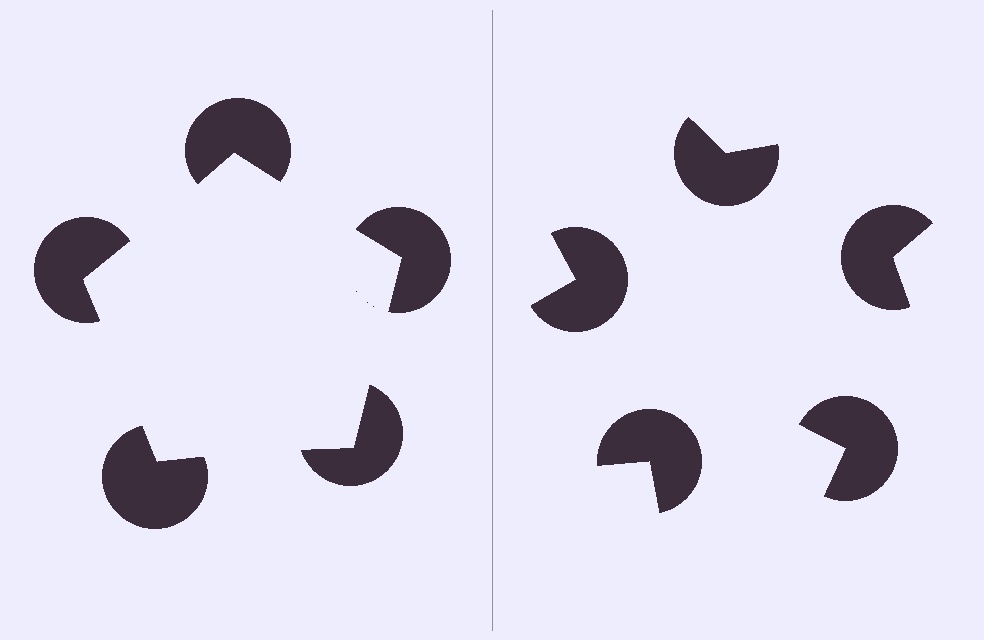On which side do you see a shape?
An illusory pentagon appears on the left side. On the right side the wedge cuts are rotated, so no coherent shape forms.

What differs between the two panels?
The pac-man discs are positioned identically on both sides; only the wedge orientations differ. On the left they align to a pentagon; on the right they are misaligned.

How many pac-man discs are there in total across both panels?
10 — 5 on each side.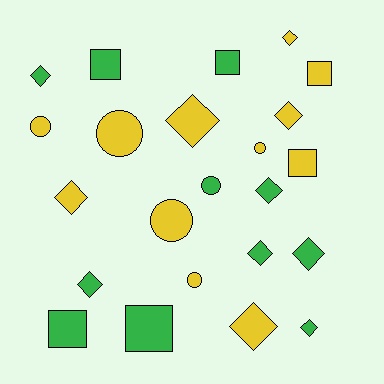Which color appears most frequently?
Yellow, with 12 objects.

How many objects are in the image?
There are 23 objects.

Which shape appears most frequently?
Diamond, with 11 objects.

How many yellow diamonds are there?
There are 5 yellow diamonds.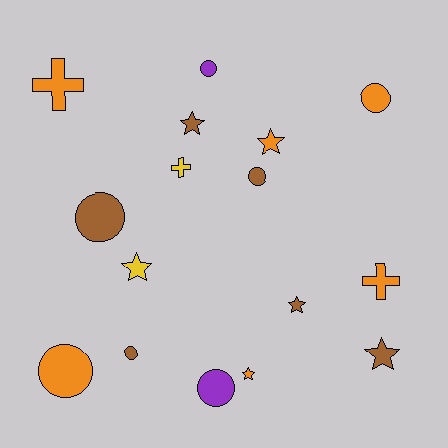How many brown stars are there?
There are 3 brown stars.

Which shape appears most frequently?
Circle, with 7 objects.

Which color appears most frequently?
Orange, with 6 objects.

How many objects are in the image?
There are 16 objects.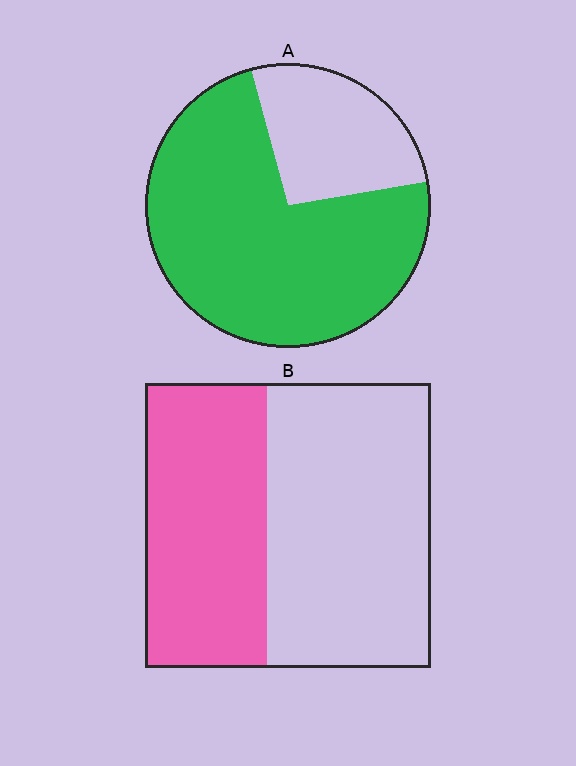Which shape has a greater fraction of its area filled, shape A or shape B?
Shape A.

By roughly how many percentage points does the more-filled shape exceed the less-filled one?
By roughly 30 percentage points (A over B).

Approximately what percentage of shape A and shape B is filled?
A is approximately 75% and B is approximately 45%.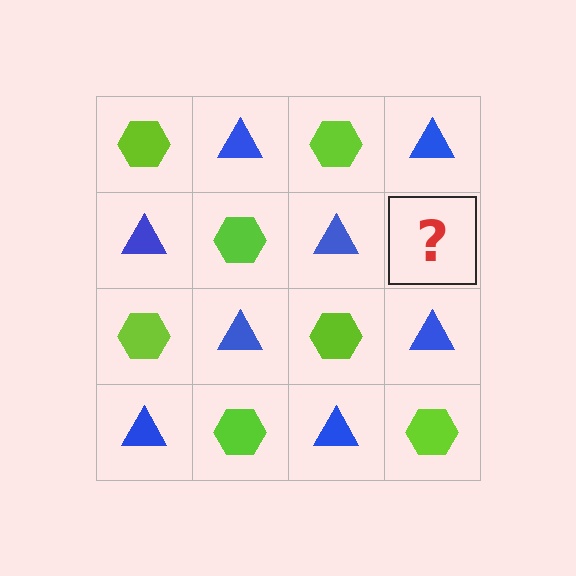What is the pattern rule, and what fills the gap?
The rule is that it alternates lime hexagon and blue triangle in a checkerboard pattern. The gap should be filled with a lime hexagon.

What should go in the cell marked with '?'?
The missing cell should contain a lime hexagon.